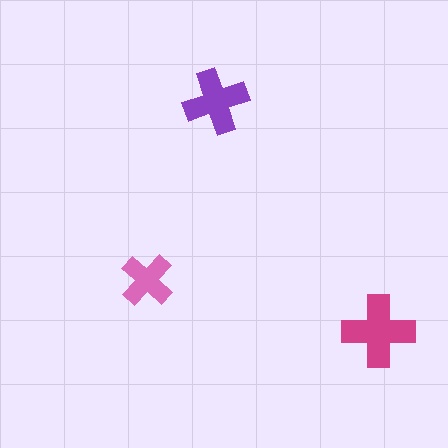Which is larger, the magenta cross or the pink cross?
The magenta one.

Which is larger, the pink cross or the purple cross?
The purple one.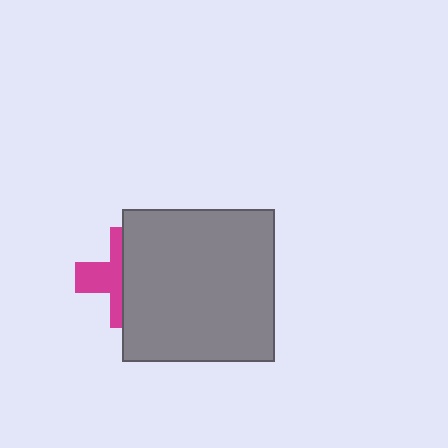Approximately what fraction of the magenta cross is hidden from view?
Roughly 57% of the magenta cross is hidden behind the gray square.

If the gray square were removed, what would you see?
You would see the complete magenta cross.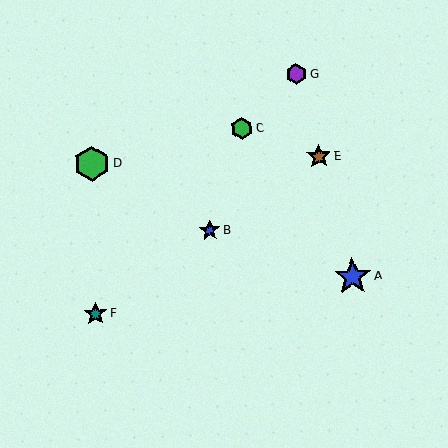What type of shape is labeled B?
Shape B is a blue star.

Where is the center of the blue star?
The center of the blue star is at (353, 277).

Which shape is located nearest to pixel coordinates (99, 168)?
The green hexagon (labeled D) at (92, 164) is nearest to that location.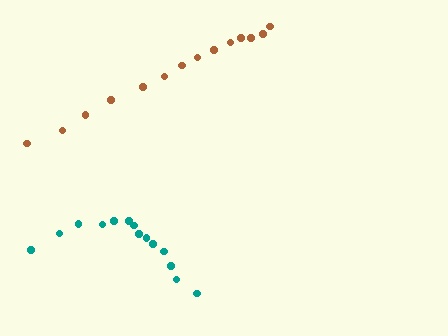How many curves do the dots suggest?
There are 2 distinct paths.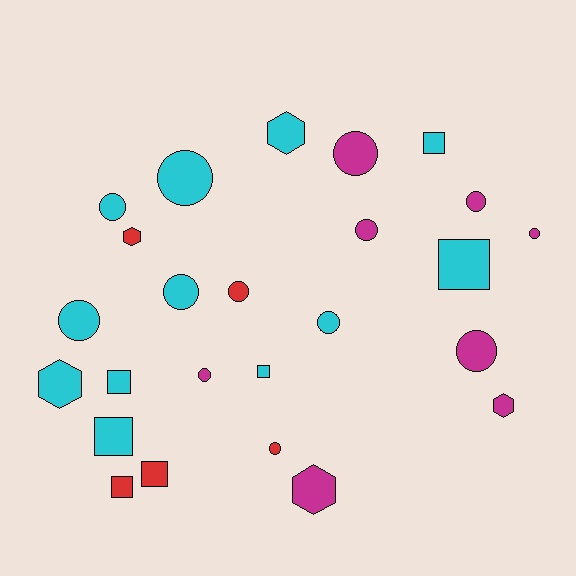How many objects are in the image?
There are 25 objects.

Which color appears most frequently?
Cyan, with 12 objects.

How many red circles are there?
There are 2 red circles.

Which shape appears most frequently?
Circle, with 13 objects.